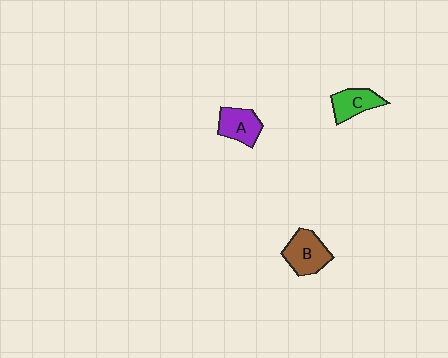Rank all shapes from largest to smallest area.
From largest to smallest: B (brown), A (purple), C (green).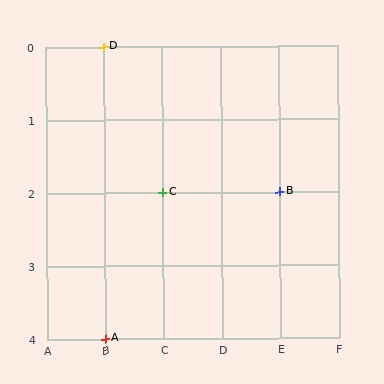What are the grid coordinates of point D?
Point D is at grid coordinates (B, 0).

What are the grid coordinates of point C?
Point C is at grid coordinates (C, 2).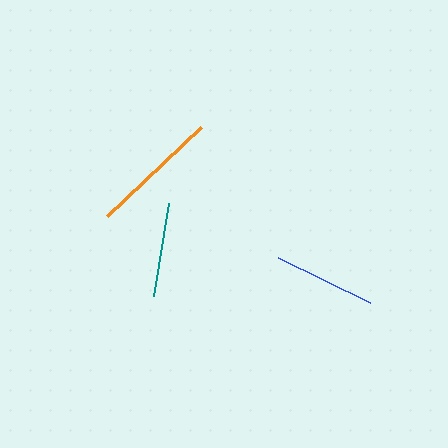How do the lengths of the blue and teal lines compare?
The blue and teal lines are approximately the same length.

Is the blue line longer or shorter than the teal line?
The blue line is longer than the teal line.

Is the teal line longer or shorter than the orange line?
The orange line is longer than the teal line.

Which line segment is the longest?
The orange line is the longest at approximately 130 pixels.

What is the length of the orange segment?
The orange segment is approximately 130 pixels long.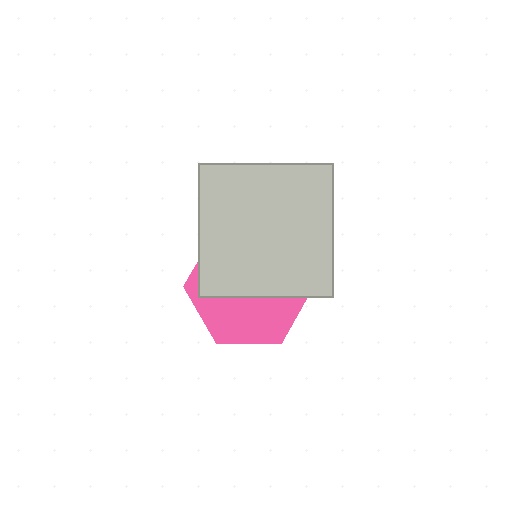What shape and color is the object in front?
The object in front is a light gray square.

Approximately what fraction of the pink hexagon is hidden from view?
Roughly 59% of the pink hexagon is hidden behind the light gray square.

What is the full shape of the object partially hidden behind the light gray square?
The partially hidden object is a pink hexagon.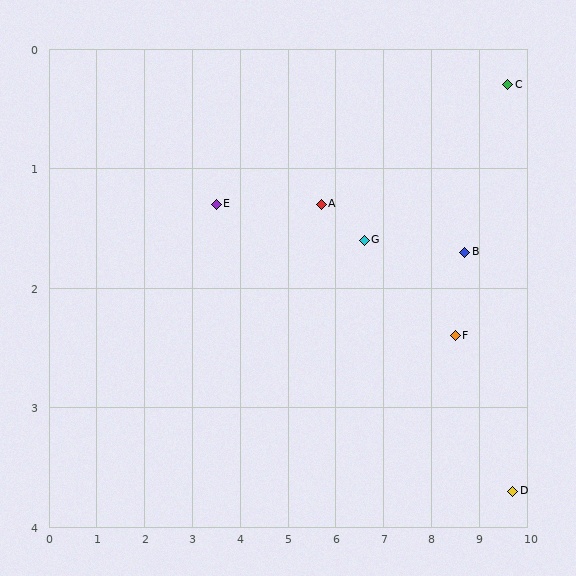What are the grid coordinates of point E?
Point E is at approximately (3.5, 1.3).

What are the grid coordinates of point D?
Point D is at approximately (9.7, 3.7).